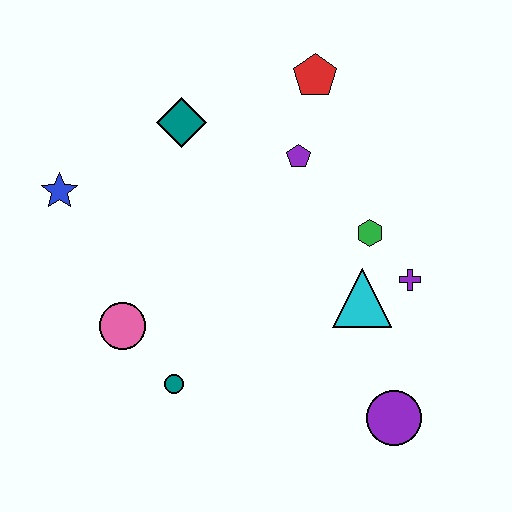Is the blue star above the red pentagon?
No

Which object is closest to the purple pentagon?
The red pentagon is closest to the purple pentagon.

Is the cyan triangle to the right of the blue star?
Yes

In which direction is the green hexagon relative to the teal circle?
The green hexagon is to the right of the teal circle.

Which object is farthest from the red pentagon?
The purple circle is farthest from the red pentagon.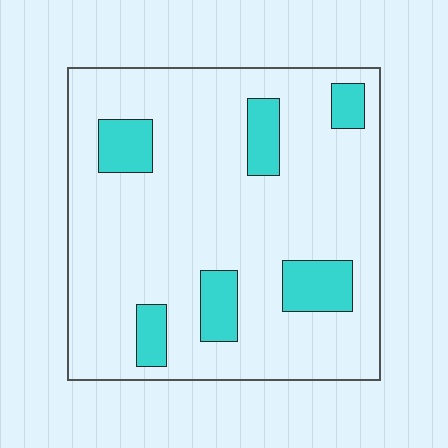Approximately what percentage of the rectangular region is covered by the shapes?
Approximately 15%.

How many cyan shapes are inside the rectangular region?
6.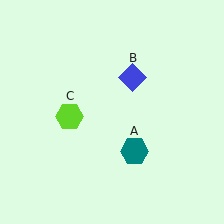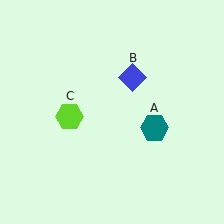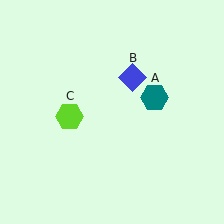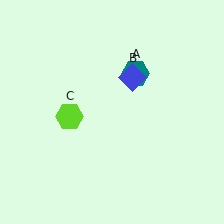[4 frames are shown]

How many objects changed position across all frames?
1 object changed position: teal hexagon (object A).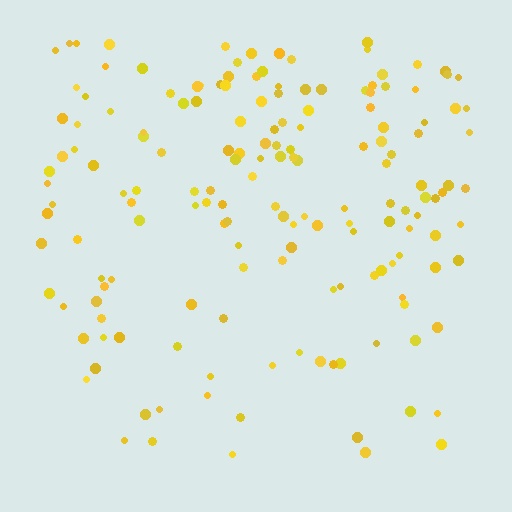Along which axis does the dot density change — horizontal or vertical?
Vertical.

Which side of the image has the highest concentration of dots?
The top.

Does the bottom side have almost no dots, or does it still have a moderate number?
Still a moderate number, just noticeably fewer than the top.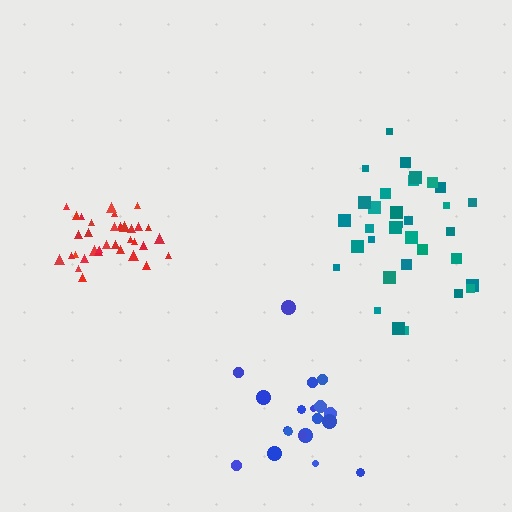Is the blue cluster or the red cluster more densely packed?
Red.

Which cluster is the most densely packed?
Red.